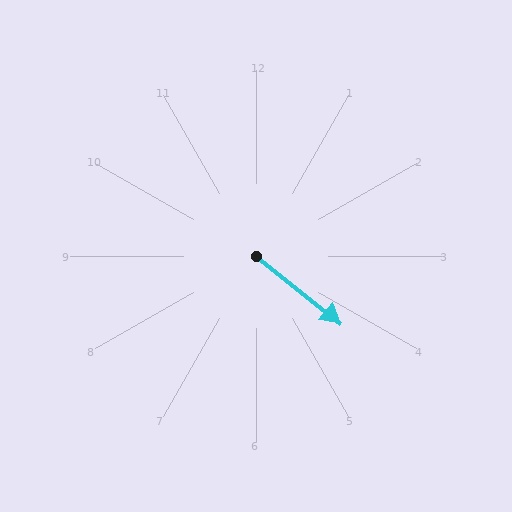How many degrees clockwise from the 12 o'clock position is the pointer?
Approximately 129 degrees.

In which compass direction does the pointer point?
Southeast.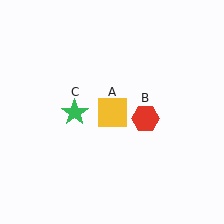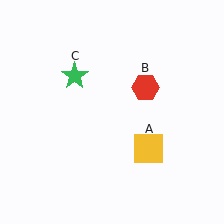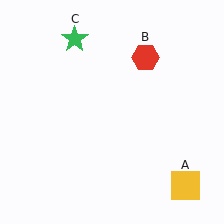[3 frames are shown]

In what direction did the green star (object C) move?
The green star (object C) moved up.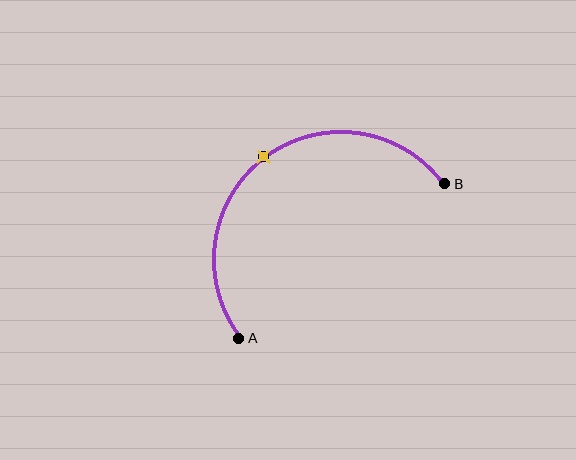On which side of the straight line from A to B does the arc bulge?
The arc bulges above and to the left of the straight line connecting A and B.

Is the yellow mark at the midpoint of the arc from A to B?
Yes. The yellow mark lies on the arc at equal arc-length from both A and B — it is the arc midpoint.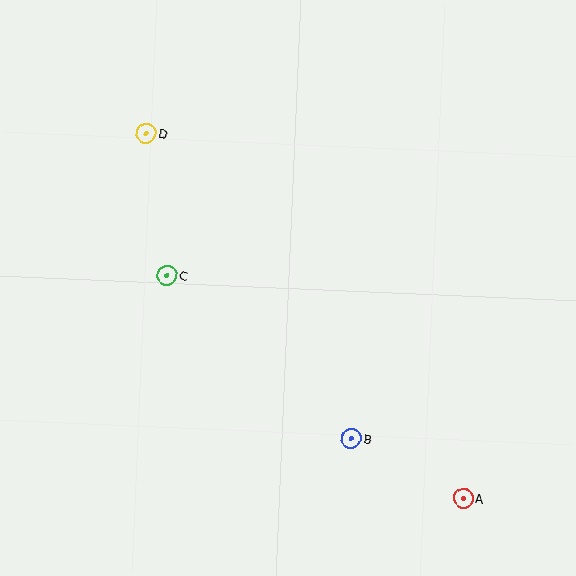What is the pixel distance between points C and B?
The distance between C and B is 246 pixels.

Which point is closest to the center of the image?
Point C at (167, 275) is closest to the center.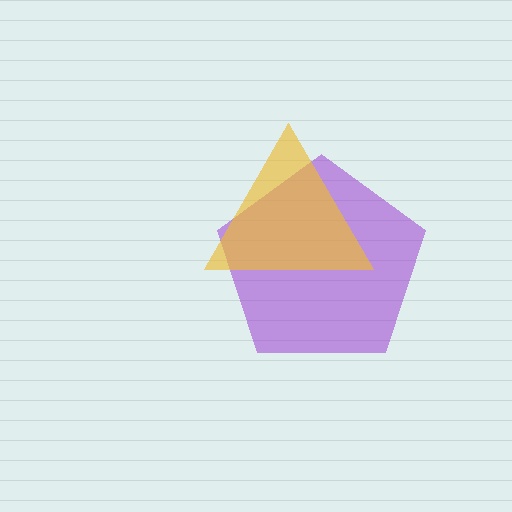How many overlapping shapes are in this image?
There are 2 overlapping shapes in the image.